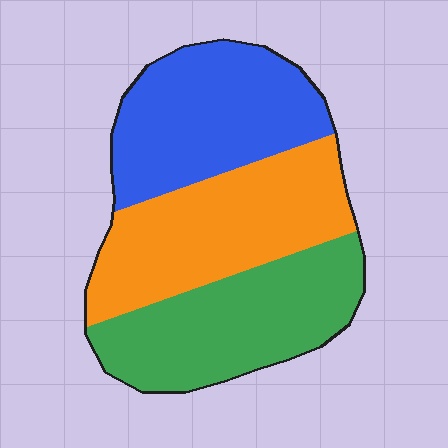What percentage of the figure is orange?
Orange covers about 35% of the figure.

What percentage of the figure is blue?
Blue covers 32% of the figure.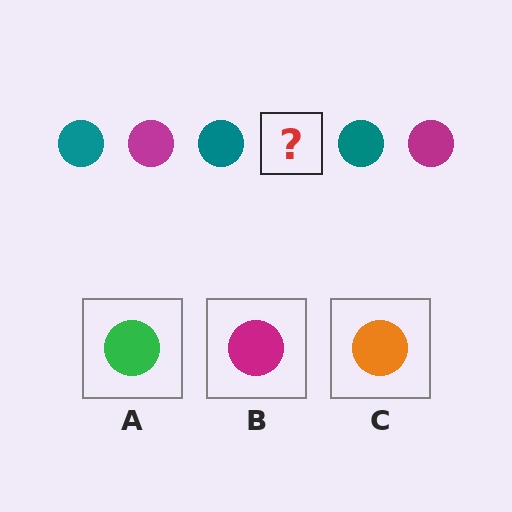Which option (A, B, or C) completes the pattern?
B.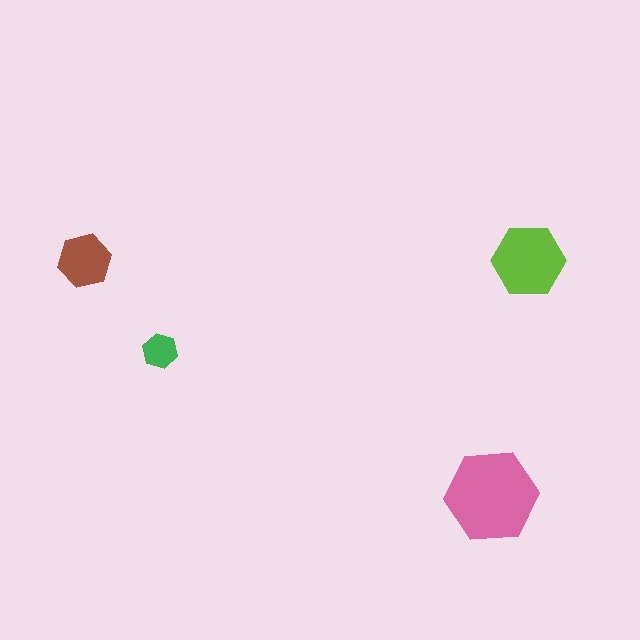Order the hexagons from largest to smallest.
the pink one, the lime one, the brown one, the green one.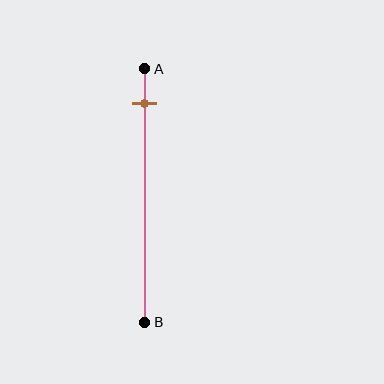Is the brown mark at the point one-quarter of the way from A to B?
No, the mark is at about 15% from A, not at the 25% one-quarter point.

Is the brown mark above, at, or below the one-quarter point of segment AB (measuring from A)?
The brown mark is above the one-quarter point of segment AB.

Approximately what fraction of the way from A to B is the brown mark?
The brown mark is approximately 15% of the way from A to B.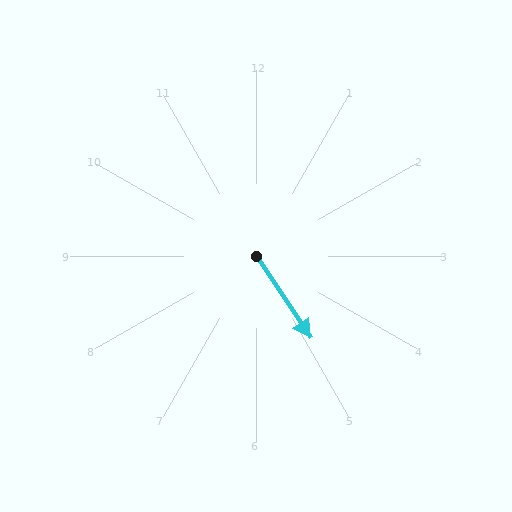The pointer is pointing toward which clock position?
Roughly 5 o'clock.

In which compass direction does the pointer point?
Southeast.